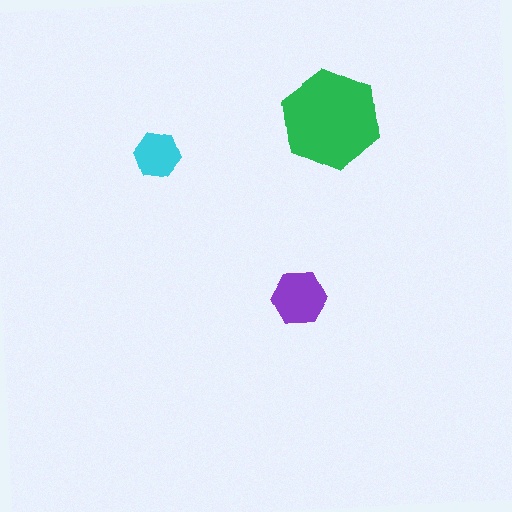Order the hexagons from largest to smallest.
the green one, the purple one, the cyan one.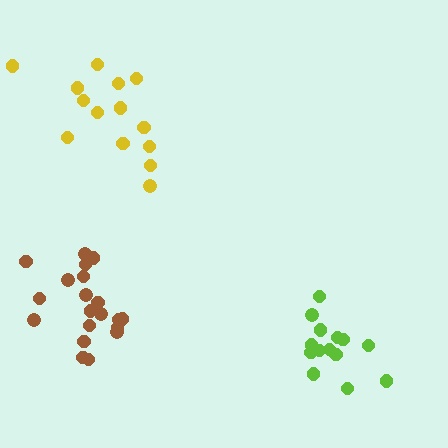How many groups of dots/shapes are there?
There are 3 groups.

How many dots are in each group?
Group 1: 14 dots, Group 2: 20 dots, Group 3: 14 dots (48 total).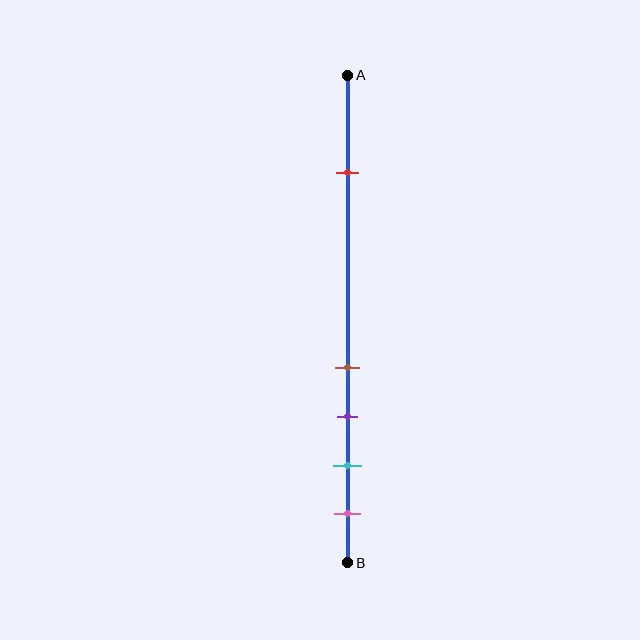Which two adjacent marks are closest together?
The brown and purple marks are the closest adjacent pair.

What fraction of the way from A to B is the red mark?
The red mark is approximately 20% (0.2) of the way from A to B.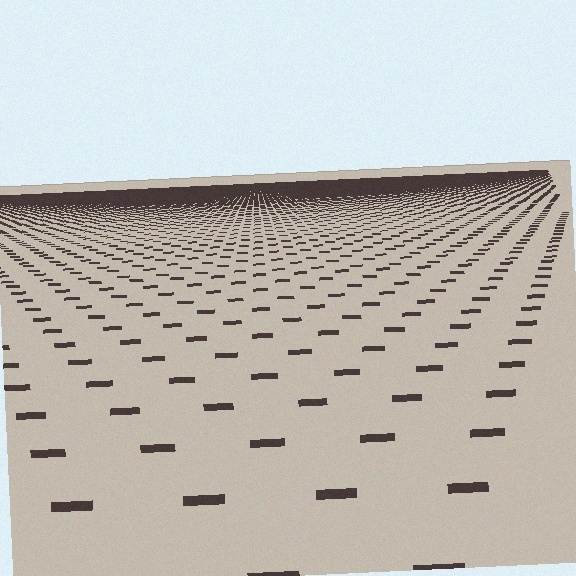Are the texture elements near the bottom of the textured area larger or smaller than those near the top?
Larger. Near the bottom, elements are closer to the viewer and appear at a bigger on-screen size.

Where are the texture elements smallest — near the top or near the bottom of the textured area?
Near the top.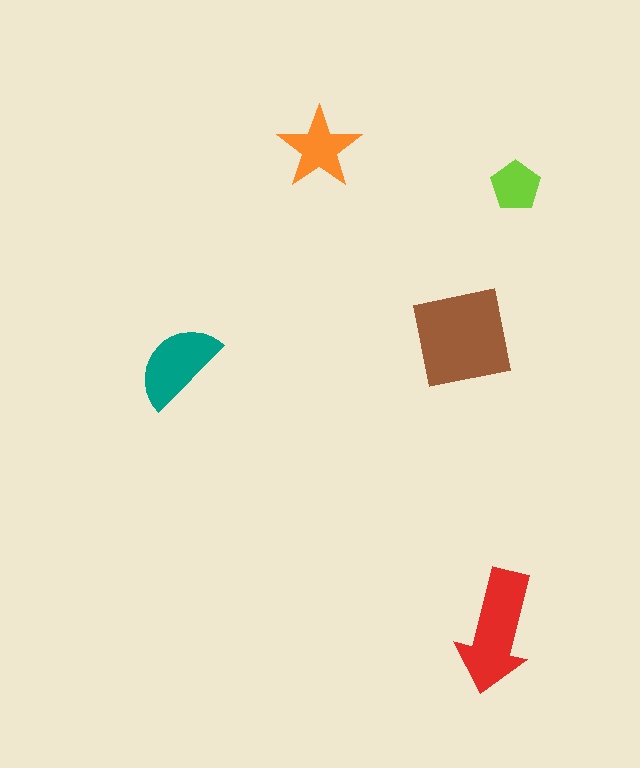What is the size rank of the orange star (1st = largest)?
4th.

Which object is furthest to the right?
The lime pentagon is rightmost.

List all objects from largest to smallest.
The brown square, the red arrow, the teal semicircle, the orange star, the lime pentagon.